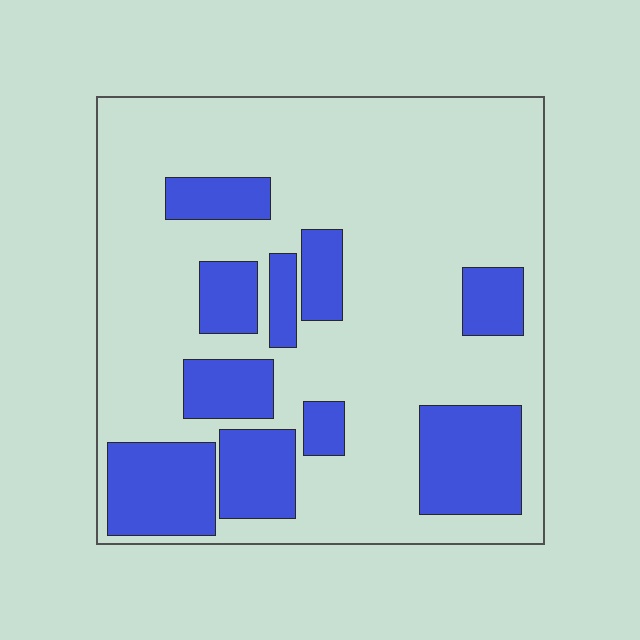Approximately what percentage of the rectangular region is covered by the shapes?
Approximately 30%.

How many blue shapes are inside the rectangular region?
10.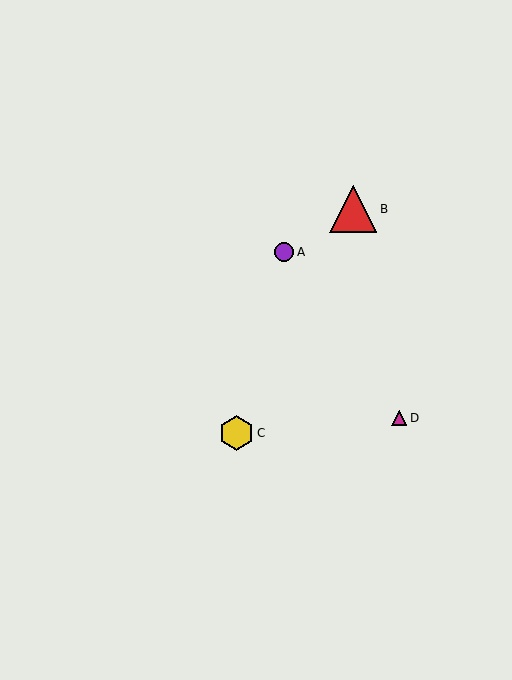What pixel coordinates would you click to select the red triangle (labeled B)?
Click at (353, 209) to select the red triangle B.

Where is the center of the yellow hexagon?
The center of the yellow hexagon is at (237, 433).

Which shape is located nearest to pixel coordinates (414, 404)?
The magenta triangle (labeled D) at (399, 418) is nearest to that location.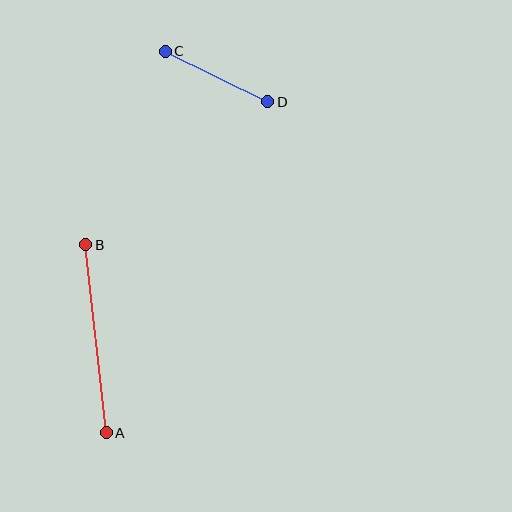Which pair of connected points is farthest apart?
Points A and B are farthest apart.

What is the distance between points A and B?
The distance is approximately 189 pixels.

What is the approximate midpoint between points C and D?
The midpoint is at approximately (217, 76) pixels.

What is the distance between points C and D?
The distance is approximately 114 pixels.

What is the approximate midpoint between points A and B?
The midpoint is at approximately (96, 339) pixels.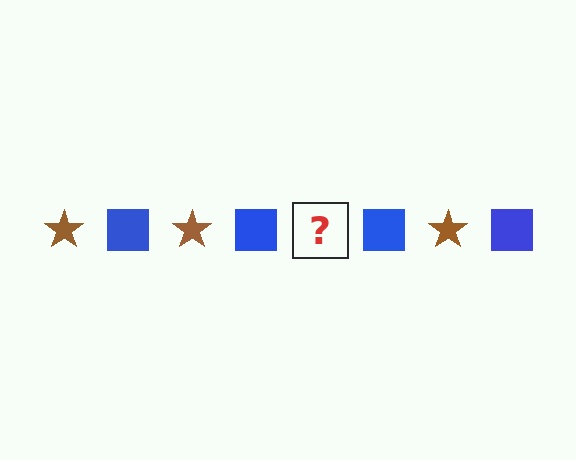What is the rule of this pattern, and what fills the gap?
The rule is that the pattern alternates between brown star and blue square. The gap should be filled with a brown star.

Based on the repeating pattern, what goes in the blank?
The blank should be a brown star.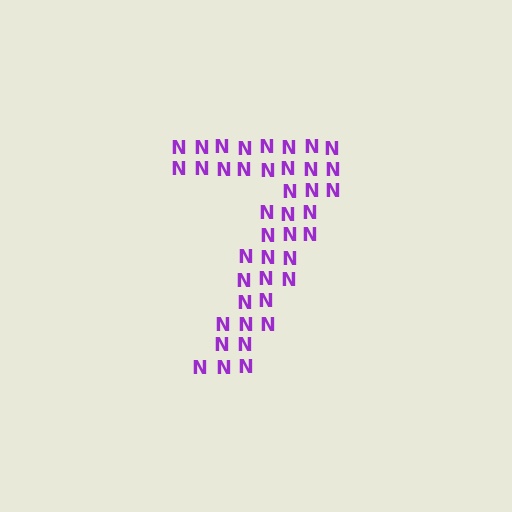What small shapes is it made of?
It is made of small letter N's.